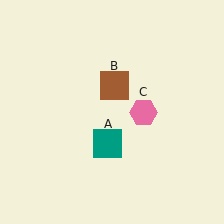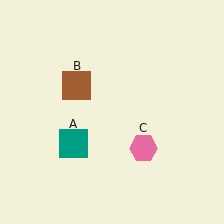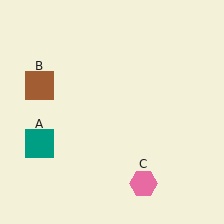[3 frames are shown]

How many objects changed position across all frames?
3 objects changed position: teal square (object A), brown square (object B), pink hexagon (object C).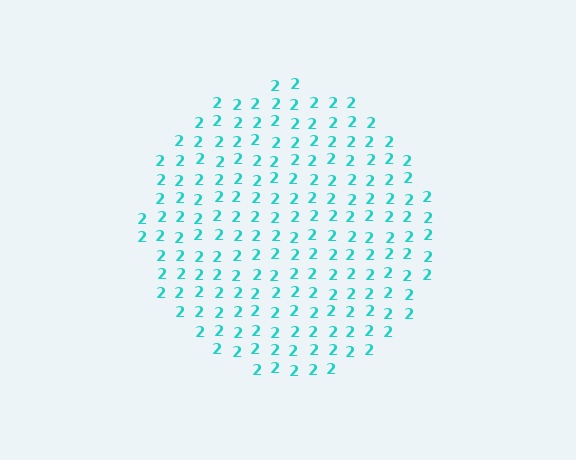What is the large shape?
The large shape is a circle.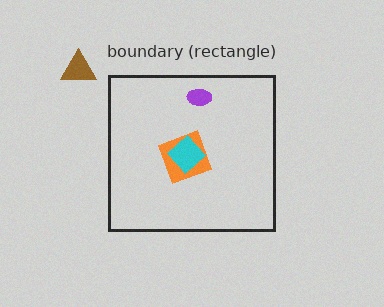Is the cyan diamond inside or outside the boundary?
Inside.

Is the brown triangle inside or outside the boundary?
Outside.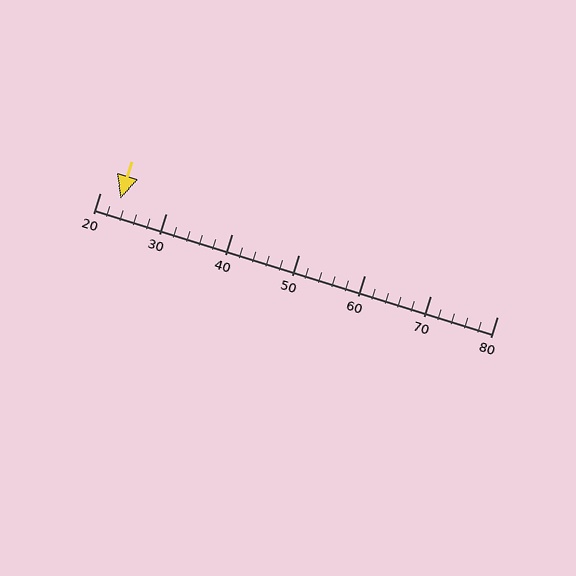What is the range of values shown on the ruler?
The ruler shows values from 20 to 80.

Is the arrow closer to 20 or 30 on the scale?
The arrow is closer to 20.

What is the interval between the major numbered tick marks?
The major tick marks are spaced 10 units apart.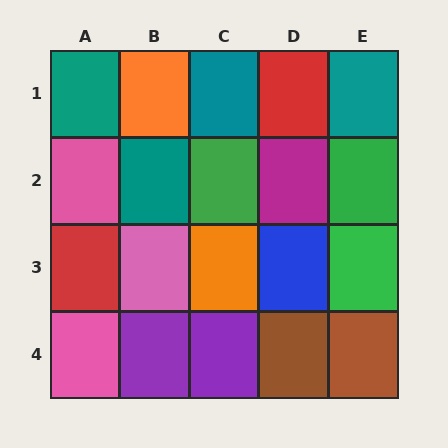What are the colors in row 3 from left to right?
Red, pink, orange, blue, green.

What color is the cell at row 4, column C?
Purple.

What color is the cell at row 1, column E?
Teal.